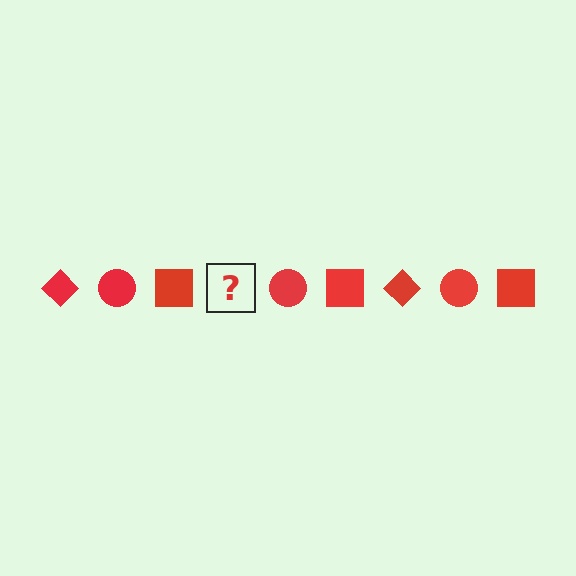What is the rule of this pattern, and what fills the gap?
The rule is that the pattern cycles through diamond, circle, square shapes in red. The gap should be filled with a red diamond.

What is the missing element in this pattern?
The missing element is a red diamond.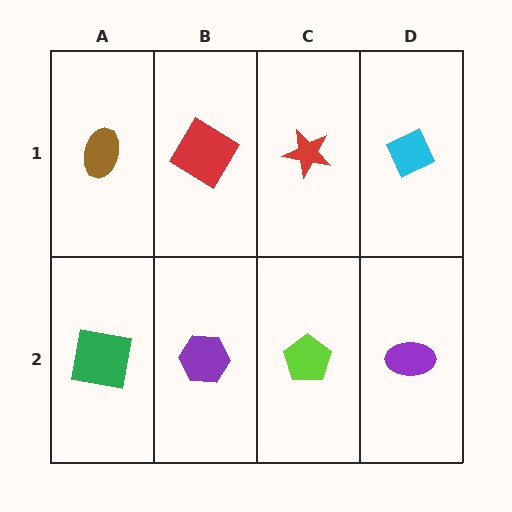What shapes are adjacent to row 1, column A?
A green square (row 2, column A), a red diamond (row 1, column B).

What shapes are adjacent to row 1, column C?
A lime pentagon (row 2, column C), a red diamond (row 1, column B), a cyan diamond (row 1, column D).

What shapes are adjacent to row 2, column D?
A cyan diamond (row 1, column D), a lime pentagon (row 2, column C).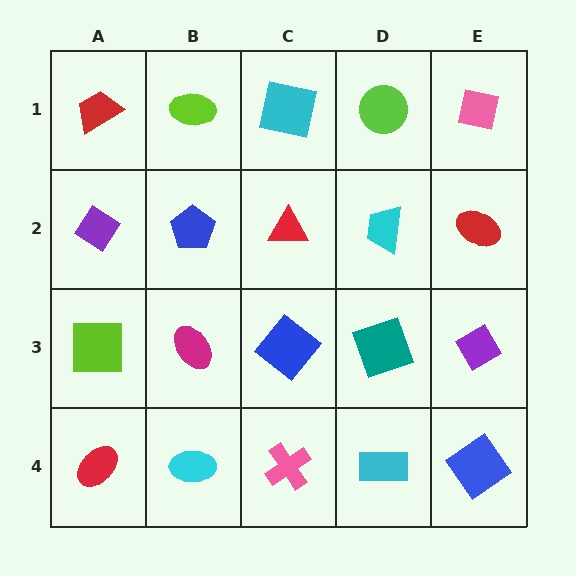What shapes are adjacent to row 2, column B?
A lime ellipse (row 1, column B), a magenta ellipse (row 3, column B), a purple diamond (row 2, column A), a red triangle (row 2, column C).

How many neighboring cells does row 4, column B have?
3.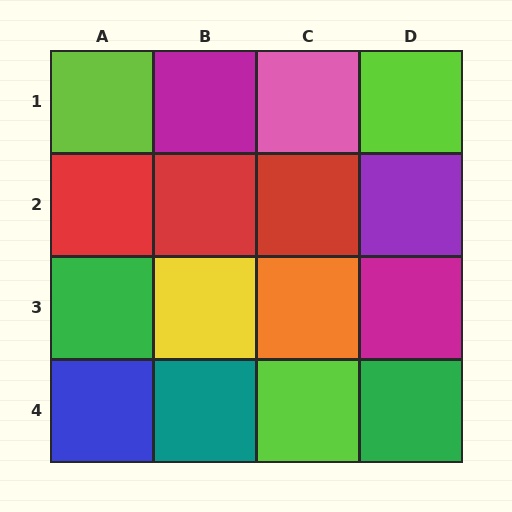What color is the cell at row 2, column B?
Red.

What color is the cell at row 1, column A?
Lime.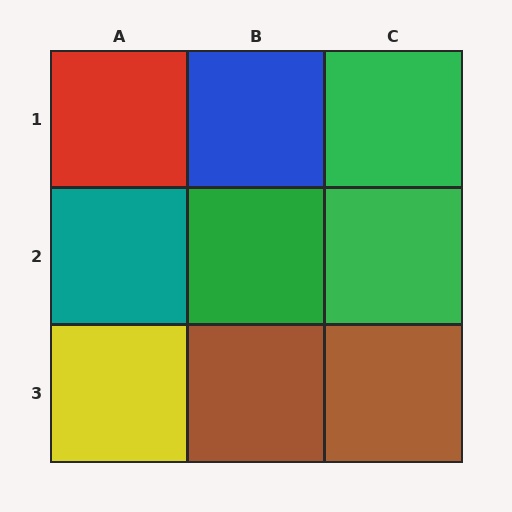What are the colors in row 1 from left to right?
Red, blue, green.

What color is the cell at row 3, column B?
Brown.